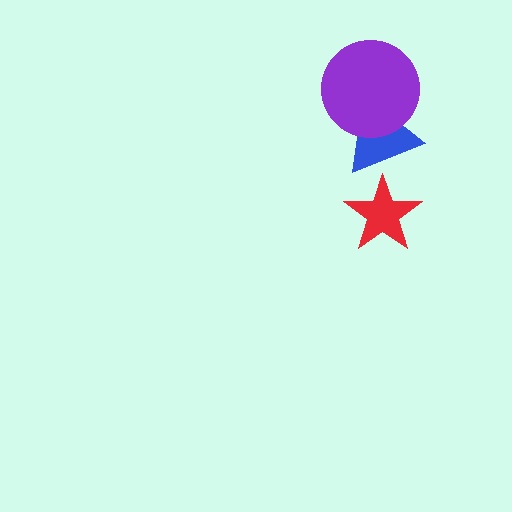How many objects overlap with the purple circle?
1 object overlaps with the purple circle.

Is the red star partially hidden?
No, no other shape covers it.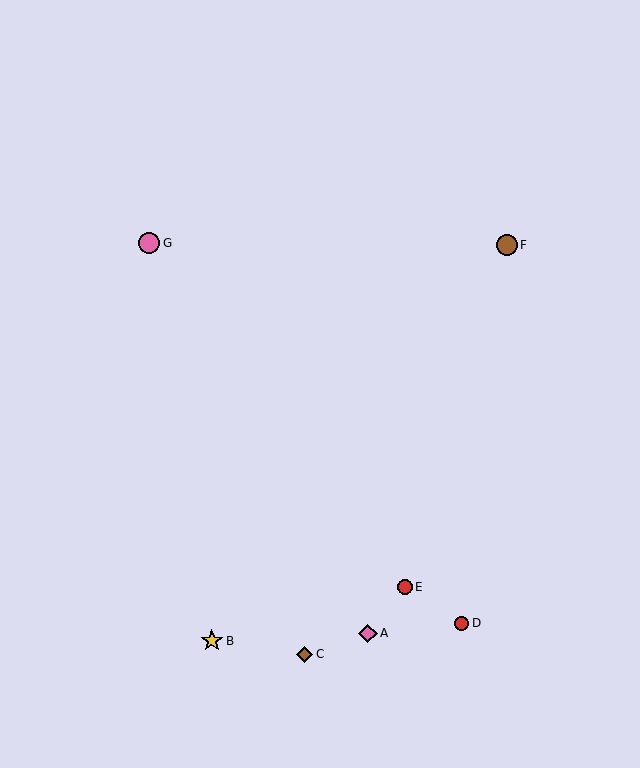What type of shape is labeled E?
Shape E is a red circle.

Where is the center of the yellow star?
The center of the yellow star is at (212, 641).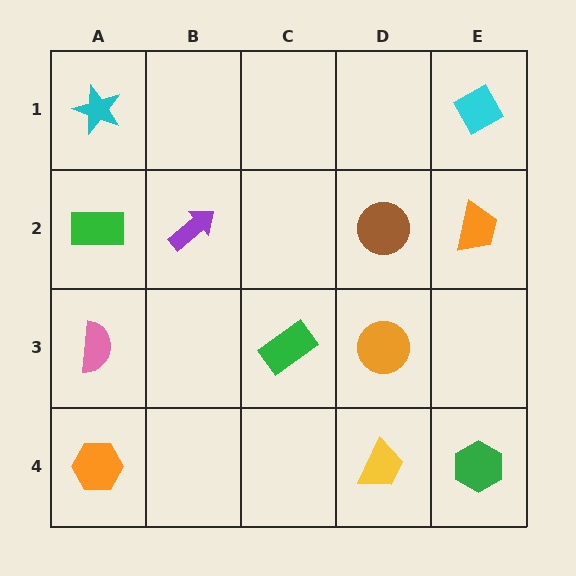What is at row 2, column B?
A purple arrow.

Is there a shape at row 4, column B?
No, that cell is empty.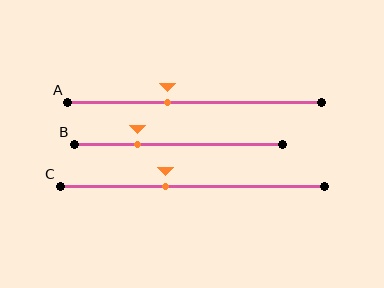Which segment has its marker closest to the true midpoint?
Segment C has its marker closest to the true midpoint.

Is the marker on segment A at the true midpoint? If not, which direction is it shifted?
No, the marker on segment A is shifted to the left by about 11% of the segment length.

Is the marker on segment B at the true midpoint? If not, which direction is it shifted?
No, the marker on segment B is shifted to the left by about 19% of the segment length.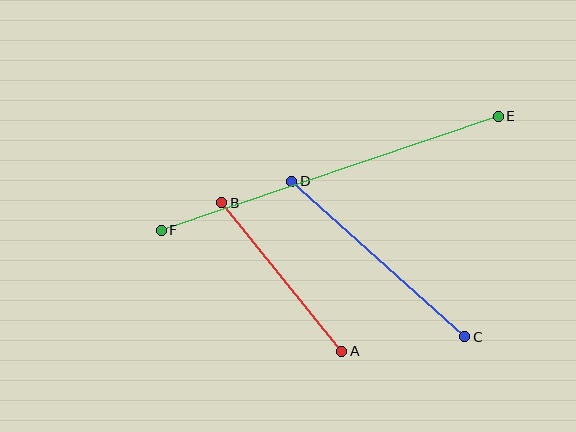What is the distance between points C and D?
The distance is approximately 233 pixels.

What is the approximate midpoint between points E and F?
The midpoint is at approximately (330, 173) pixels.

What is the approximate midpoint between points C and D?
The midpoint is at approximately (378, 259) pixels.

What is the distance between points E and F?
The distance is approximately 356 pixels.